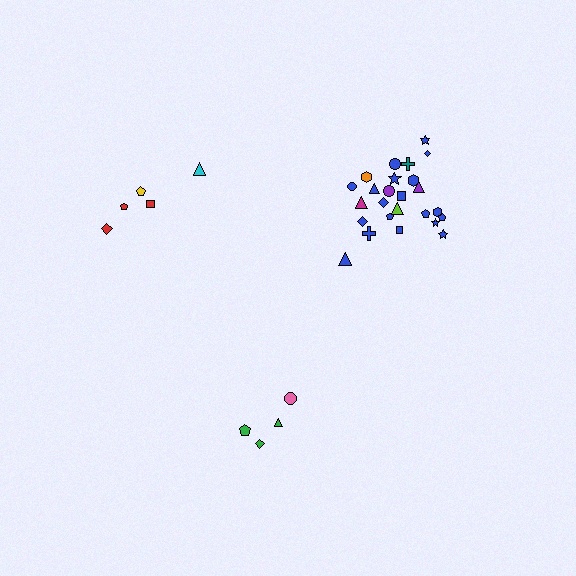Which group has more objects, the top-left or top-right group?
The top-right group.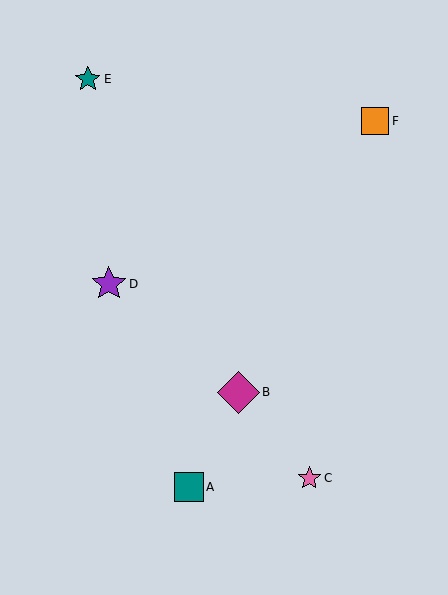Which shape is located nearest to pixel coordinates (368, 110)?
The orange square (labeled F) at (375, 121) is nearest to that location.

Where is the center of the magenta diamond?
The center of the magenta diamond is at (238, 392).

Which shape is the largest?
The magenta diamond (labeled B) is the largest.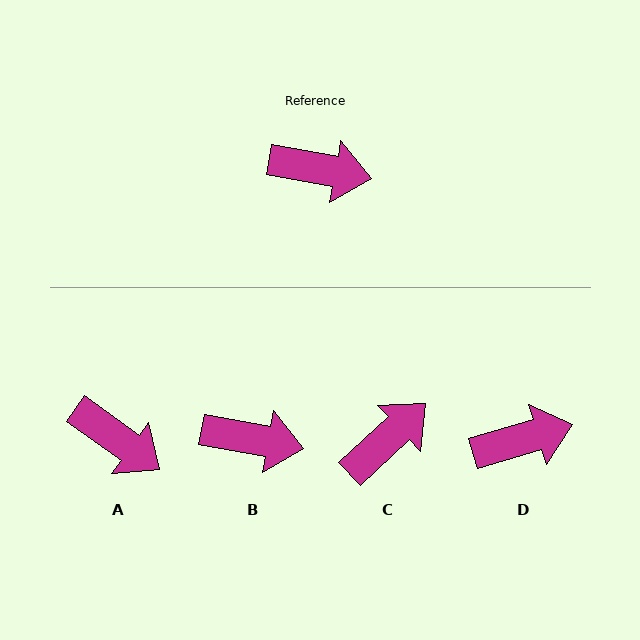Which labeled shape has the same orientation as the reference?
B.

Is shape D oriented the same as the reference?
No, it is off by about 27 degrees.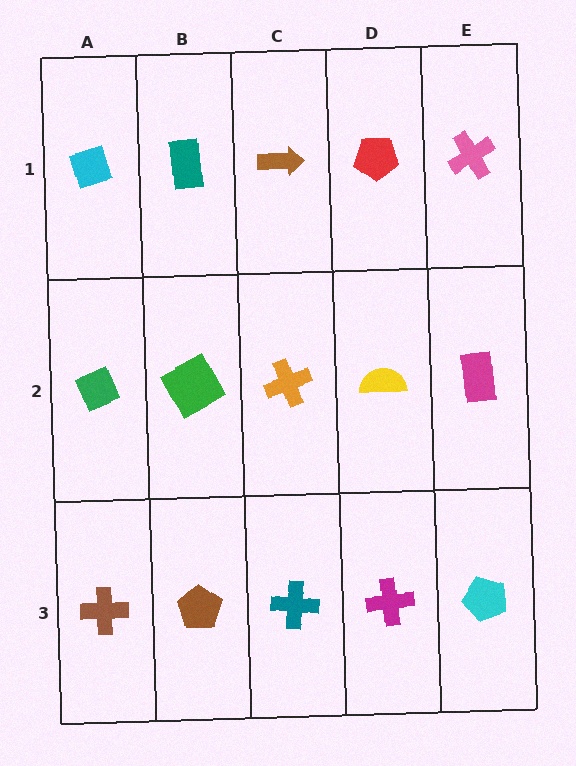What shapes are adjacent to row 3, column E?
A magenta rectangle (row 2, column E), a magenta cross (row 3, column D).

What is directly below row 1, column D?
A yellow semicircle.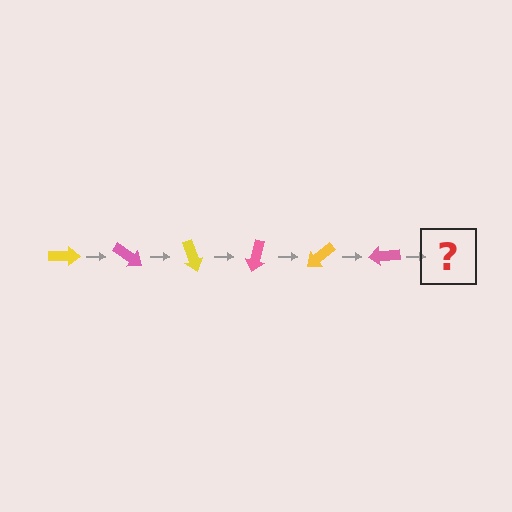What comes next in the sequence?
The next element should be a yellow arrow, rotated 210 degrees from the start.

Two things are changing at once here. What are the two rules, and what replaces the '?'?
The two rules are that it rotates 35 degrees each step and the color cycles through yellow and pink. The '?' should be a yellow arrow, rotated 210 degrees from the start.